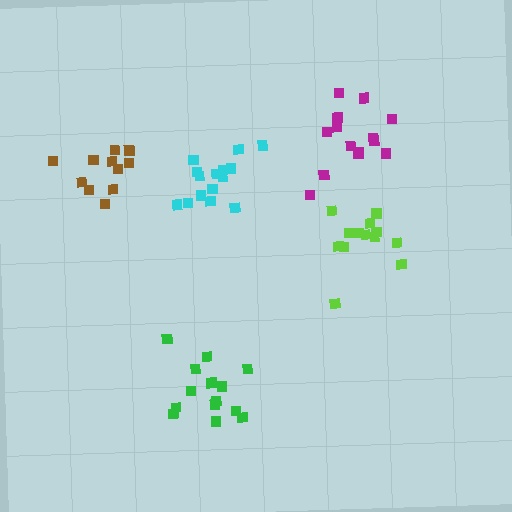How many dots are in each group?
Group 1: 11 dots, Group 2: 13 dots, Group 3: 14 dots, Group 4: 15 dots, Group 5: 14 dots (67 total).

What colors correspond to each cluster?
The clusters are colored: brown, lime, green, cyan, magenta.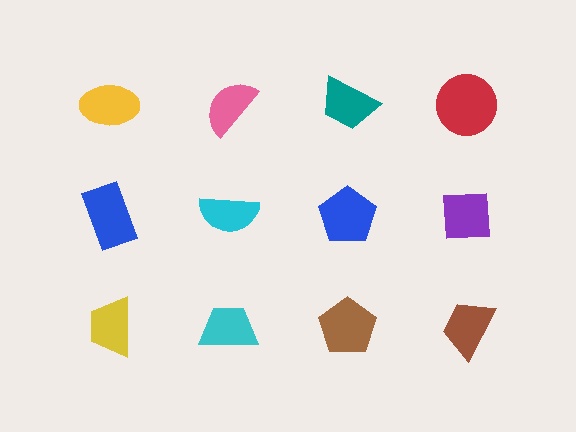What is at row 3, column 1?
A yellow trapezoid.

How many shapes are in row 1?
4 shapes.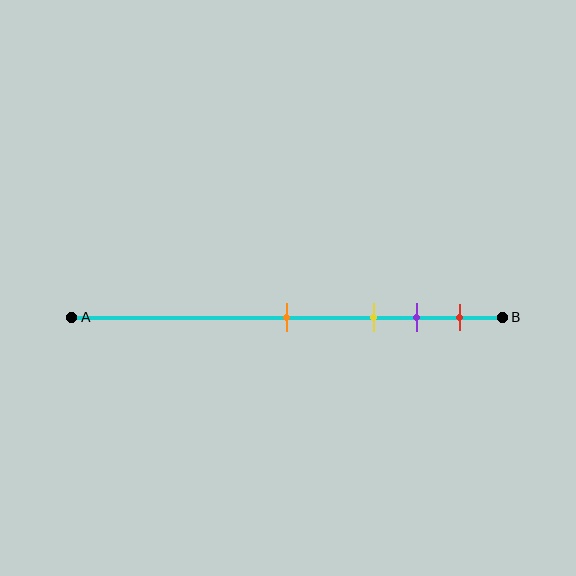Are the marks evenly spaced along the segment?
No, the marks are not evenly spaced.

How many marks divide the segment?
There are 4 marks dividing the segment.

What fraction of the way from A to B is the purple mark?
The purple mark is approximately 80% (0.8) of the way from A to B.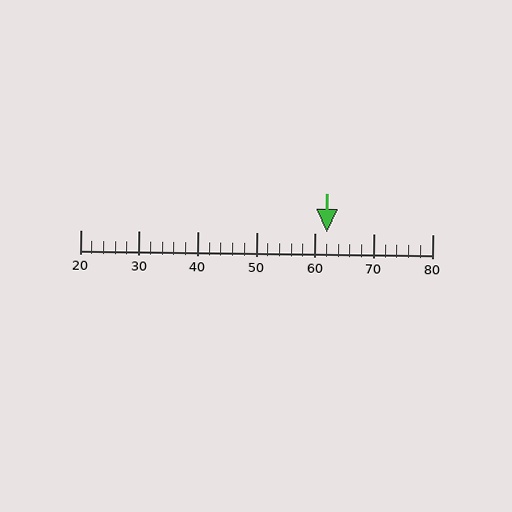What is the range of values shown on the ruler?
The ruler shows values from 20 to 80.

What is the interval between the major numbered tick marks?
The major tick marks are spaced 10 units apart.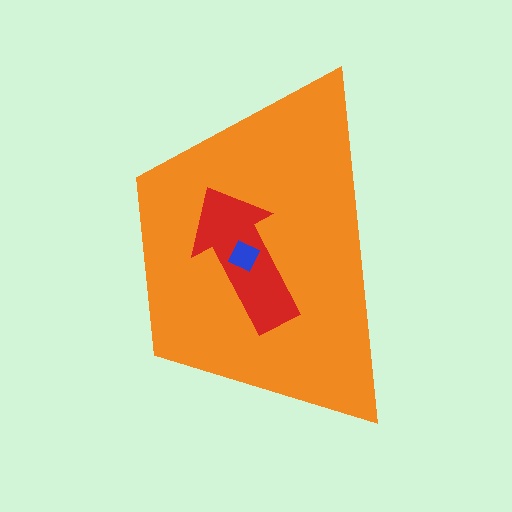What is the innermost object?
The blue diamond.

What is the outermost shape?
The orange trapezoid.